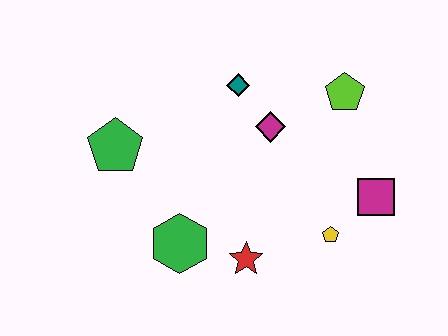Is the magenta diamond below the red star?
No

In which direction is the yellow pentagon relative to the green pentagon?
The yellow pentagon is to the right of the green pentagon.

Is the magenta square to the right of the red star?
Yes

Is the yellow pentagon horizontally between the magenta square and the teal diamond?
Yes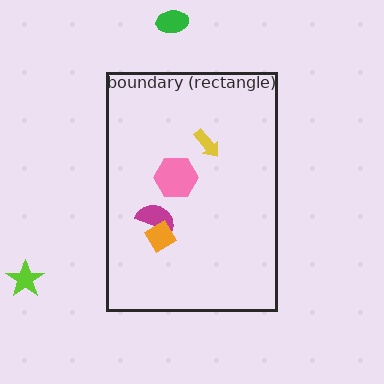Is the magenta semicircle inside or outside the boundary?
Inside.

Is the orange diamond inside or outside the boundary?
Inside.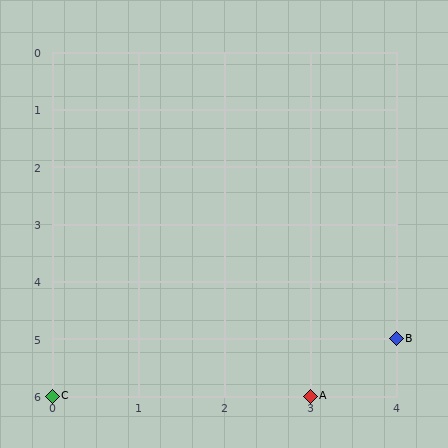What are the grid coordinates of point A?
Point A is at grid coordinates (3, 6).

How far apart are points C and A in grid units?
Points C and A are 3 columns apart.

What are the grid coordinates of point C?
Point C is at grid coordinates (0, 6).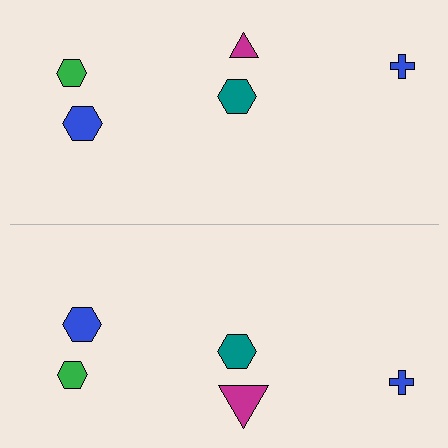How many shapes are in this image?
There are 10 shapes in this image.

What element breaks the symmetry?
The magenta triangle on the bottom side has a different size than its mirror counterpart.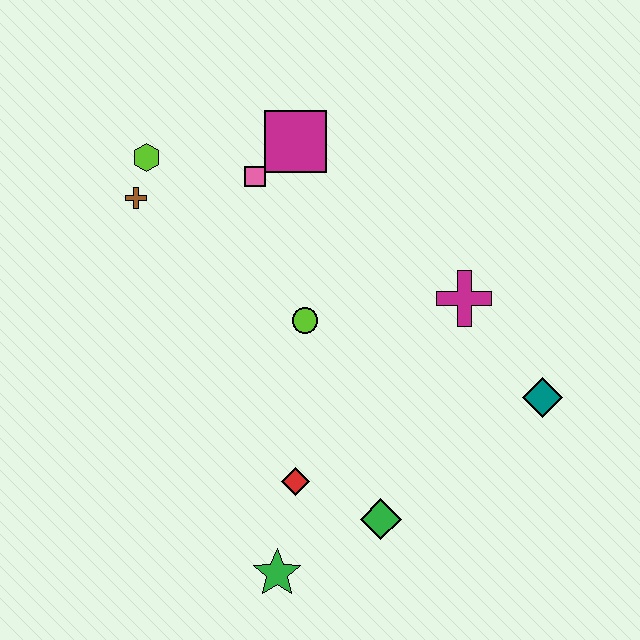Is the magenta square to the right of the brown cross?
Yes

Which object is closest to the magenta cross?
The teal diamond is closest to the magenta cross.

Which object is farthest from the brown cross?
The teal diamond is farthest from the brown cross.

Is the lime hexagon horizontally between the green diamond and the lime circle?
No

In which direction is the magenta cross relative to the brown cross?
The magenta cross is to the right of the brown cross.